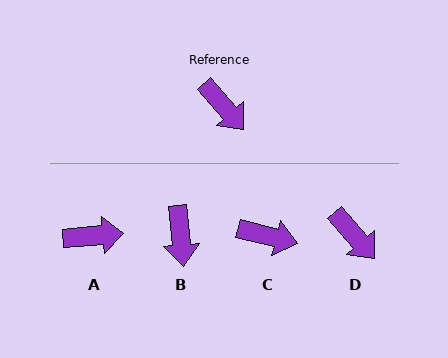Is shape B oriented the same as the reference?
No, it is off by about 36 degrees.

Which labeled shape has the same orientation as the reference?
D.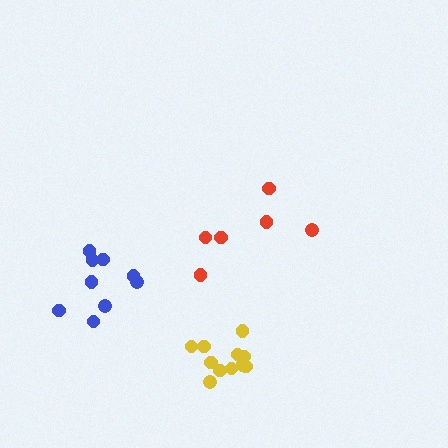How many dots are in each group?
Group 1: 9 dots, Group 2: 11 dots, Group 3: 6 dots (26 total).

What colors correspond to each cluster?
The clusters are colored: blue, yellow, red.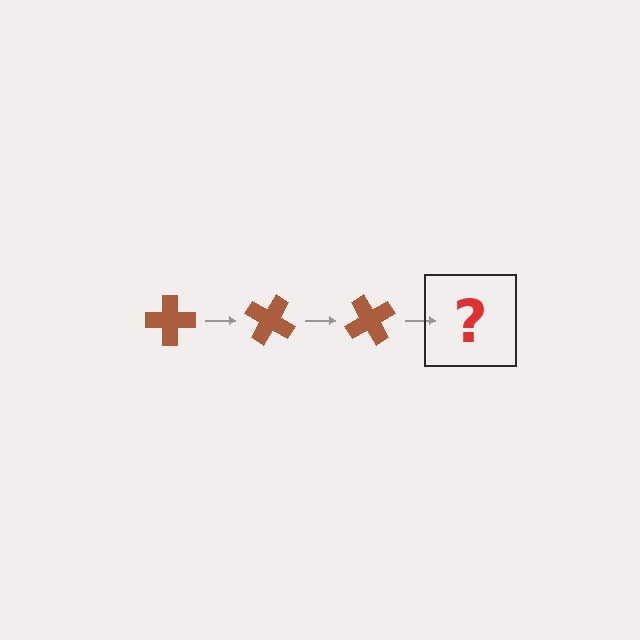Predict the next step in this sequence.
The next step is a brown cross rotated 90 degrees.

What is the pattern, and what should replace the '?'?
The pattern is that the cross rotates 30 degrees each step. The '?' should be a brown cross rotated 90 degrees.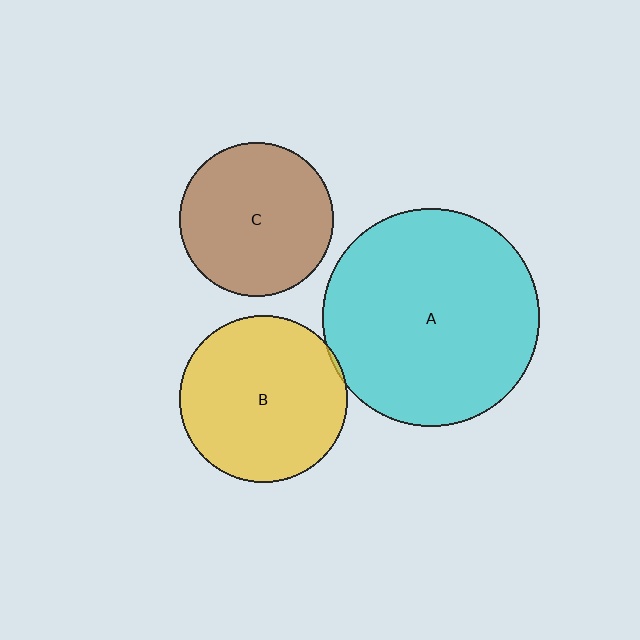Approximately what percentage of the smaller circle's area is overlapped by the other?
Approximately 5%.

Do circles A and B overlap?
Yes.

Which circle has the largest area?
Circle A (cyan).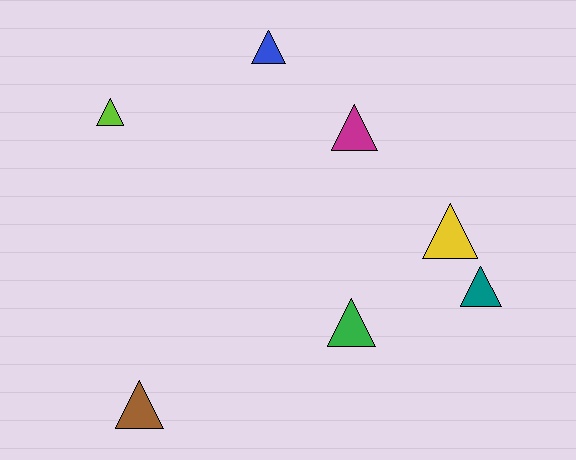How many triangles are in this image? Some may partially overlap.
There are 7 triangles.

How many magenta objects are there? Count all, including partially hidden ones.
There is 1 magenta object.